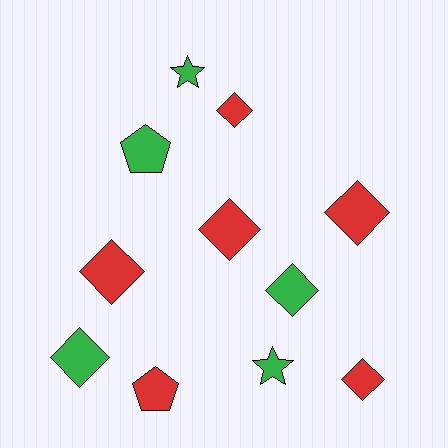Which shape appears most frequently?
Diamond, with 7 objects.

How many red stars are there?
There are no red stars.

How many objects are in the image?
There are 11 objects.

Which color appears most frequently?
Red, with 6 objects.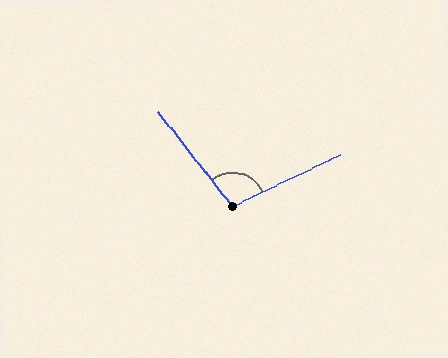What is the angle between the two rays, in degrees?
Approximately 103 degrees.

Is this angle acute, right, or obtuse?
It is obtuse.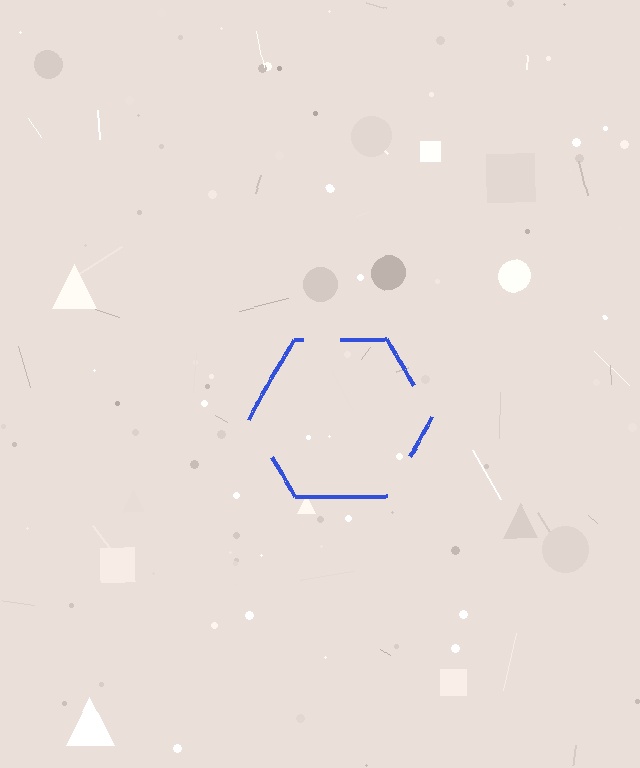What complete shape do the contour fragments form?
The contour fragments form a hexagon.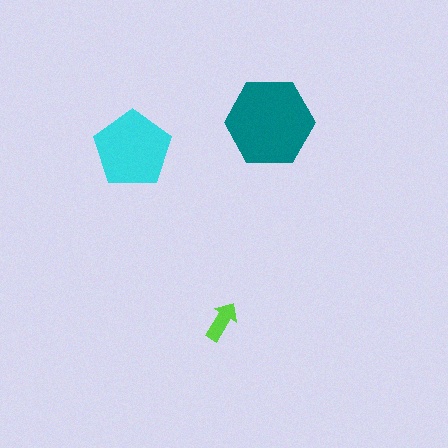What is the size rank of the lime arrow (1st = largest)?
3rd.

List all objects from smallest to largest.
The lime arrow, the cyan pentagon, the teal hexagon.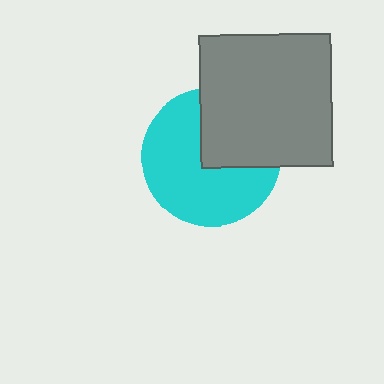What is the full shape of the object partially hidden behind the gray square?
The partially hidden object is a cyan circle.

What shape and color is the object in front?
The object in front is a gray square.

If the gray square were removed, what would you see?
You would see the complete cyan circle.